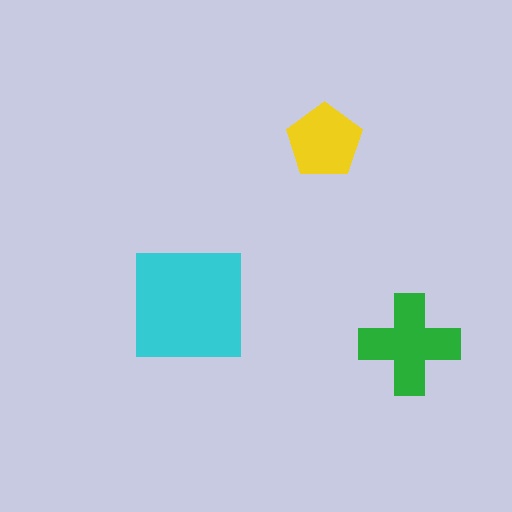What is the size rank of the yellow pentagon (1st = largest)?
3rd.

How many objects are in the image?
There are 3 objects in the image.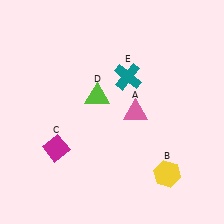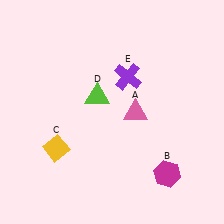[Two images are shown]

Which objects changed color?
B changed from yellow to magenta. C changed from magenta to yellow. E changed from teal to purple.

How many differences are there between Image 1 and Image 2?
There are 3 differences between the two images.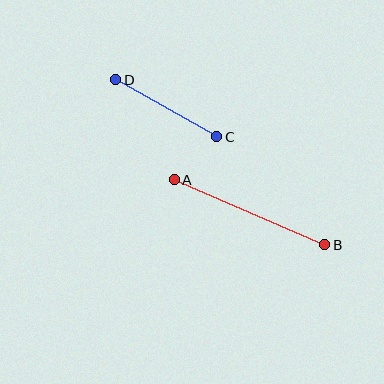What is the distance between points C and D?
The distance is approximately 116 pixels.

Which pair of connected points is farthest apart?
Points A and B are farthest apart.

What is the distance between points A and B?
The distance is approximately 164 pixels.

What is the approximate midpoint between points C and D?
The midpoint is at approximately (166, 108) pixels.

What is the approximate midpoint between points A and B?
The midpoint is at approximately (249, 212) pixels.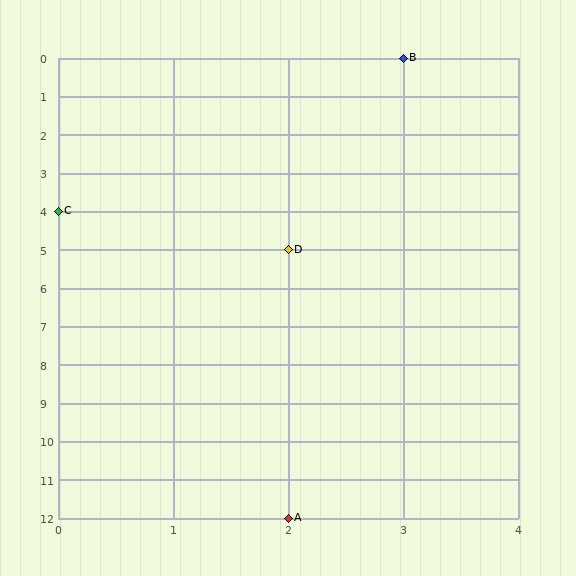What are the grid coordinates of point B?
Point B is at grid coordinates (3, 0).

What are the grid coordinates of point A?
Point A is at grid coordinates (2, 12).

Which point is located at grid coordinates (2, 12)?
Point A is at (2, 12).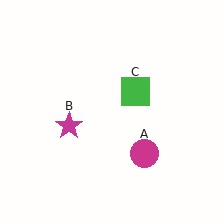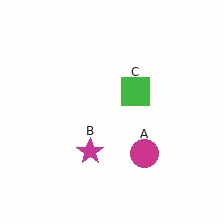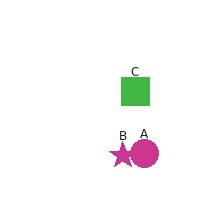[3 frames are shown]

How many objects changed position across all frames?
1 object changed position: magenta star (object B).